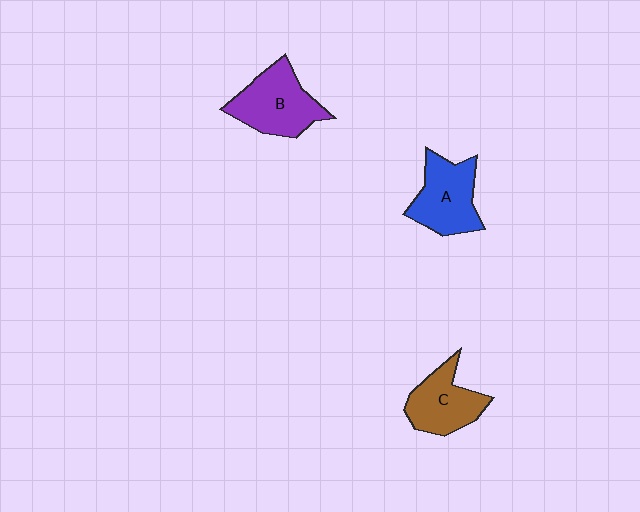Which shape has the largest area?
Shape B (purple).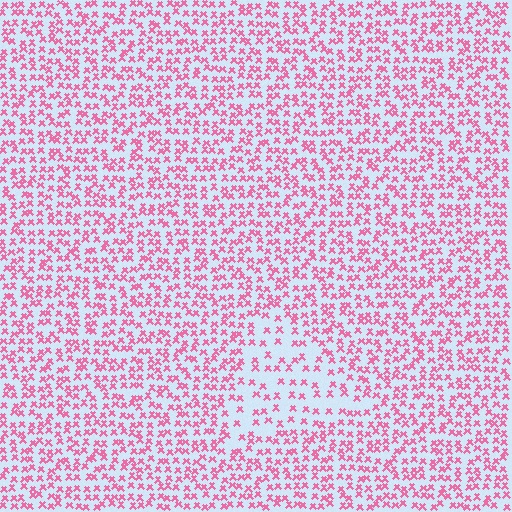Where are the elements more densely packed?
The elements are more densely packed outside the triangle boundary.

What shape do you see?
I see a triangle.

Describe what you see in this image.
The image contains small pink elements arranged at two different densities. A triangle-shaped region is visible where the elements are less densely packed than the surrounding area.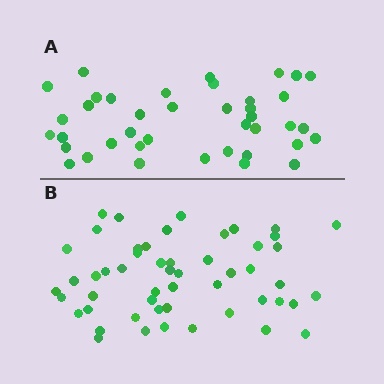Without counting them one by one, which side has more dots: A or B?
Region B (the bottom region) has more dots.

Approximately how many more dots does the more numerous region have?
Region B has roughly 12 or so more dots than region A.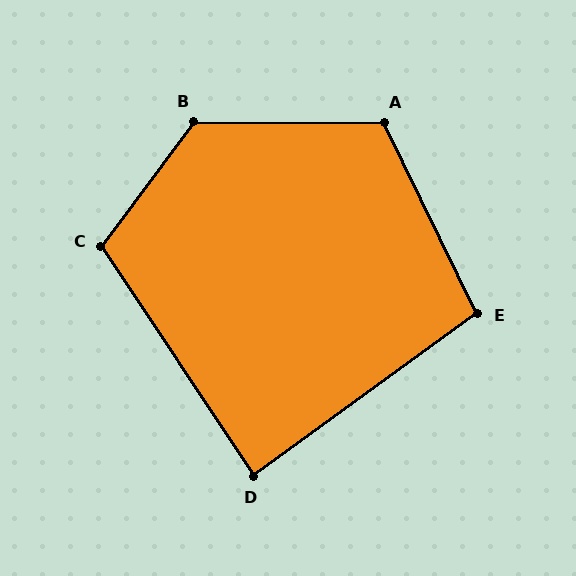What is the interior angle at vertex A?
Approximately 116 degrees (obtuse).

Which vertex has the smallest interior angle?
D, at approximately 88 degrees.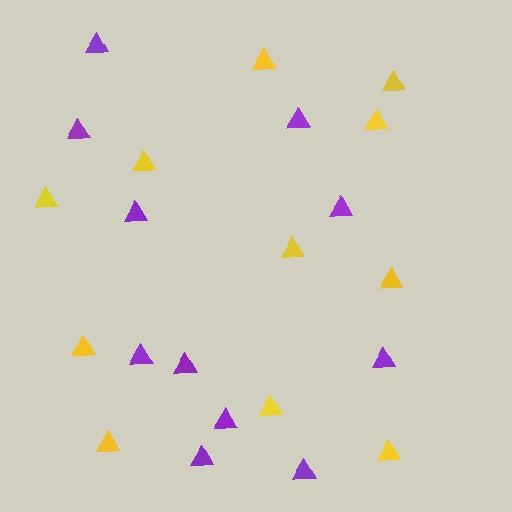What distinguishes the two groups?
There are 2 groups: one group of yellow triangles (11) and one group of purple triangles (11).